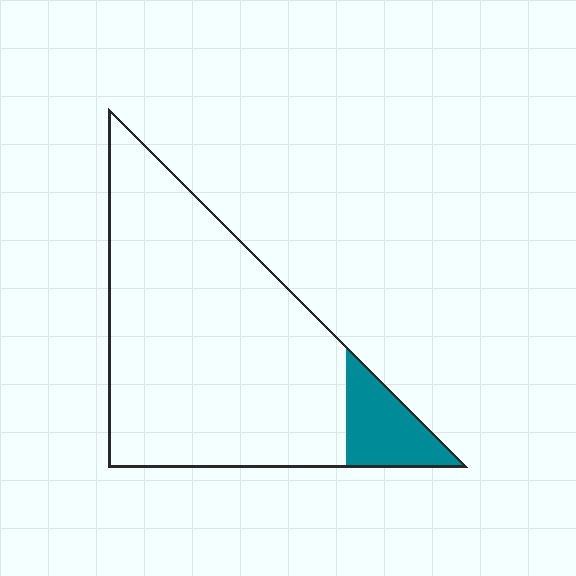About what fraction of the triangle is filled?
About one eighth (1/8).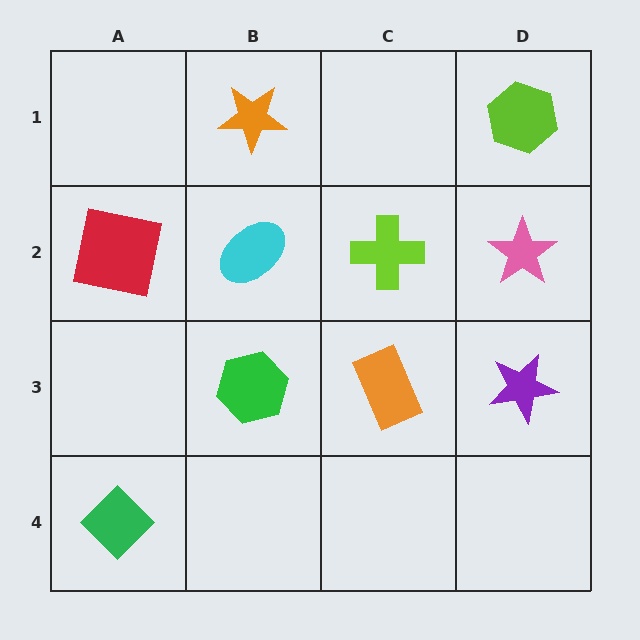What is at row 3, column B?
A green hexagon.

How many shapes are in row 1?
2 shapes.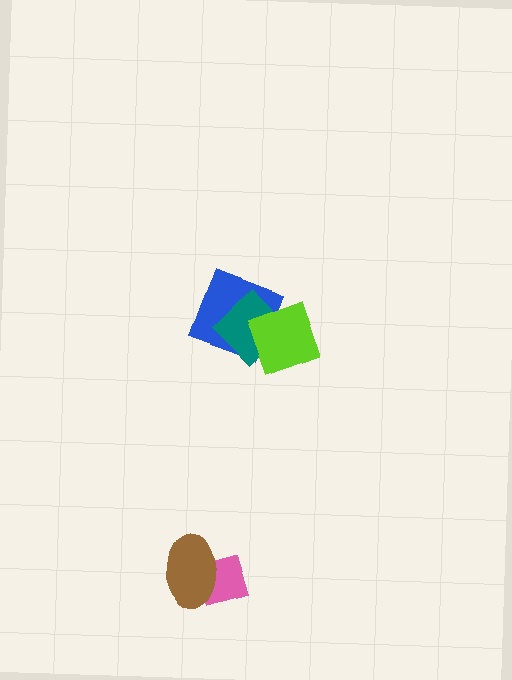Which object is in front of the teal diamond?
The lime square is in front of the teal diamond.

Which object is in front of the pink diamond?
The brown ellipse is in front of the pink diamond.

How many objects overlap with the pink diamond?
1 object overlaps with the pink diamond.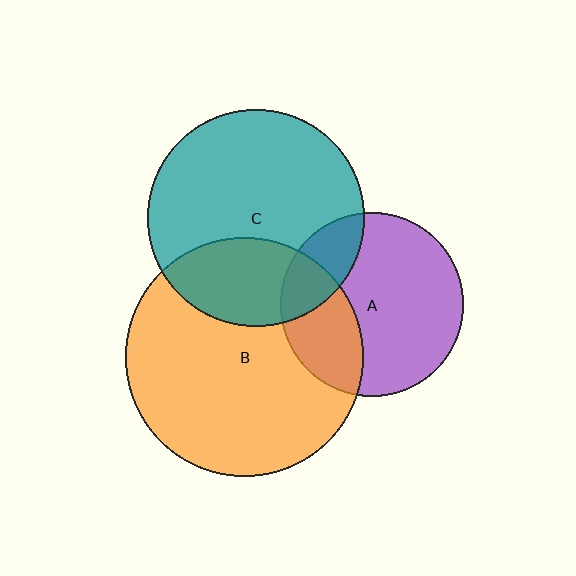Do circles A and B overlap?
Yes.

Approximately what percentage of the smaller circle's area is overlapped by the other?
Approximately 30%.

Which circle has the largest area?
Circle B (orange).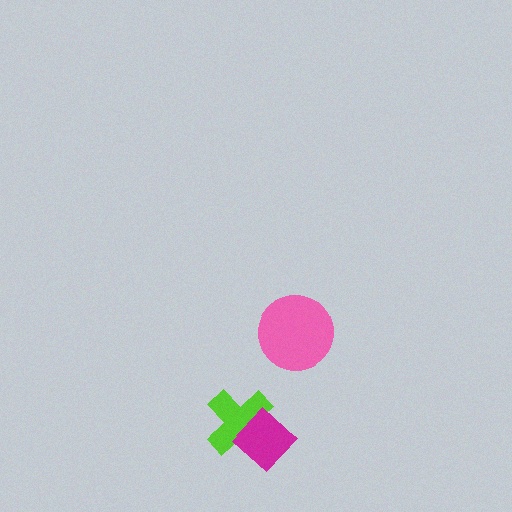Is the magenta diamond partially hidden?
No, no other shape covers it.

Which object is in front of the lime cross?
The magenta diamond is in front of the lime cross.